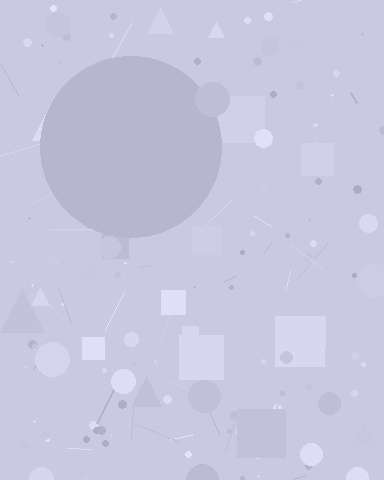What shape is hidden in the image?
A circle is hidden in the image.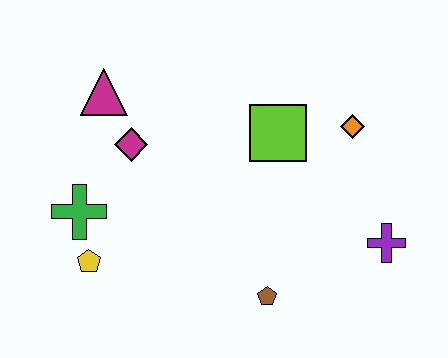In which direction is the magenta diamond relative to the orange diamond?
The magenta diamond is to the left of the orange diamond.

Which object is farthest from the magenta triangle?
The purple cross is farthest from the magenta triangle.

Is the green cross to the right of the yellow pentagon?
No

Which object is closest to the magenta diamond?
The magenta triangle is closest to the magenta diamond.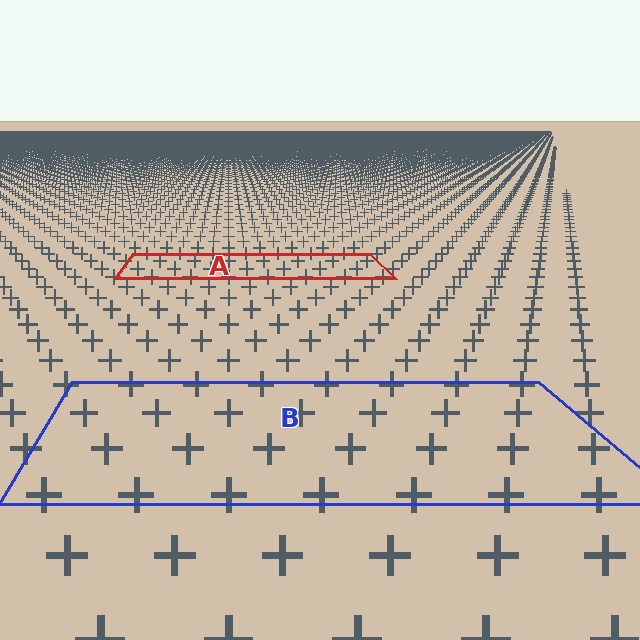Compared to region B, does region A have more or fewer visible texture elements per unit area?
Region A has more texture elements per unit area — they are packed more densely because it is farther away.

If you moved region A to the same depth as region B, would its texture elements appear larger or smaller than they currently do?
They would appear larger. At a closer depth, the same texture elements are projected at a bigger on-screen size.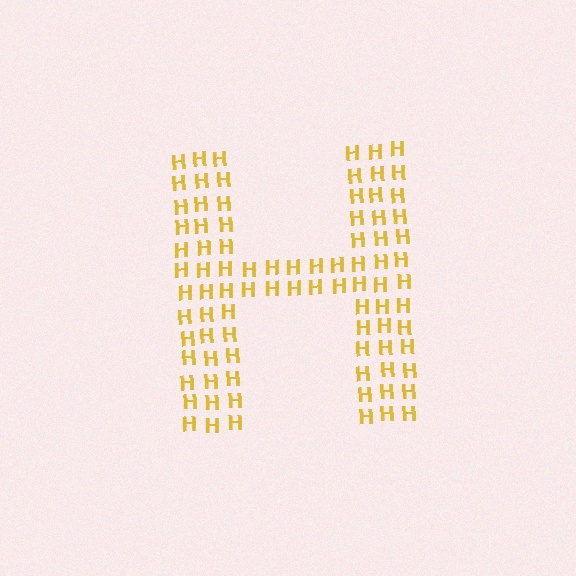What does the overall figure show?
The overall figure shows the letter H.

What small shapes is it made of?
It is made of small letter H's.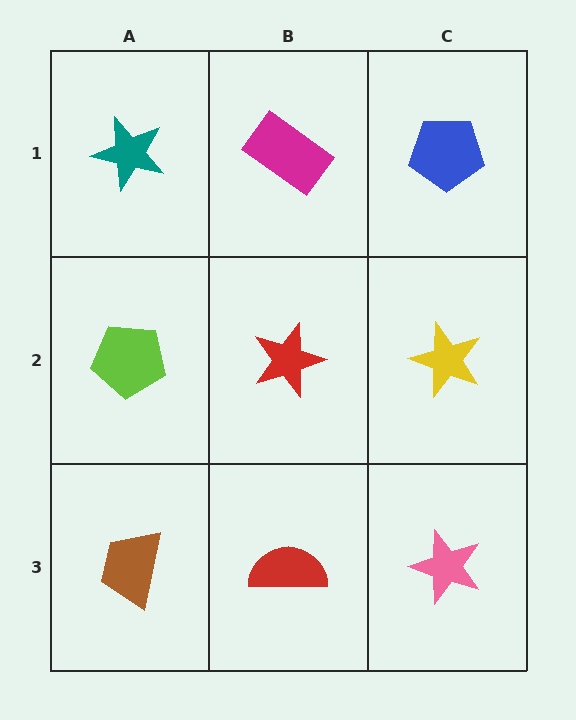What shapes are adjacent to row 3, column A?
A lime pentagon (row 2, column A), a red semicircle (row 3, column B).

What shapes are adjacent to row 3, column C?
A yellow star (row 2, column C), a red semicircle (row 3, column B).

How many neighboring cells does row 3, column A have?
2.